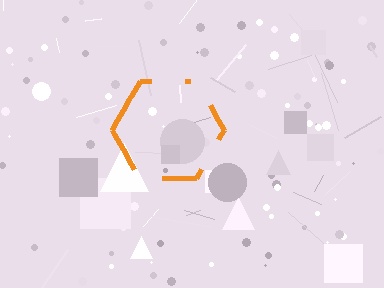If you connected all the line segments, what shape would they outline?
They would outline a hexagon.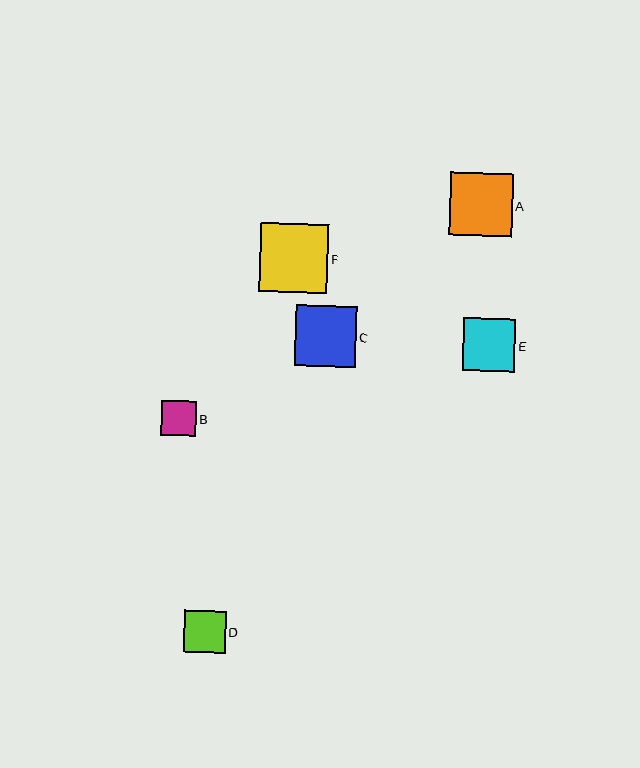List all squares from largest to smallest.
From largest to smallest: F, A, C, E, D, B.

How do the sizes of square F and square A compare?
Square F and square A are approximately the same size.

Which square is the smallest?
Square B is the smallest with a size of approximately 35 pixels.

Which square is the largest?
Square F is the largest with a size of approximately 69 pixels.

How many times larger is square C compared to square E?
Square C is approximately 1.2 times the size of square E.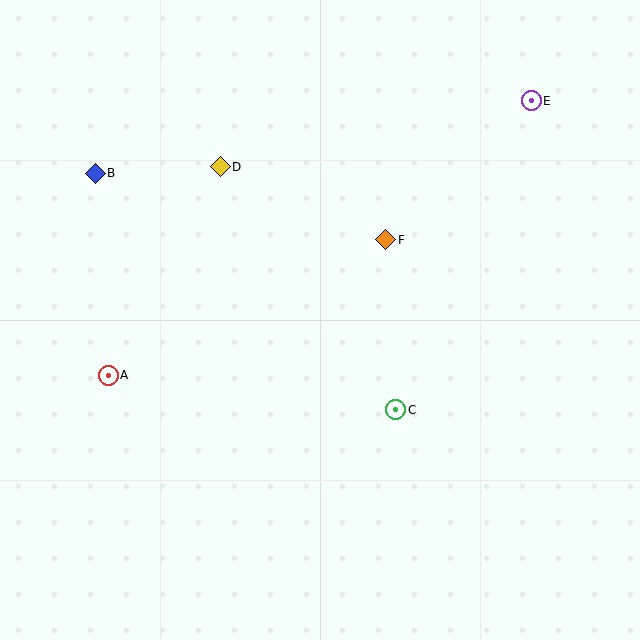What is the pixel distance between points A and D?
The distance between A and D is 236 pixels.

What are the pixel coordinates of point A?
Point A is at (108, 375).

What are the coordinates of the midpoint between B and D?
The midpoint between B and D is at (158, 170).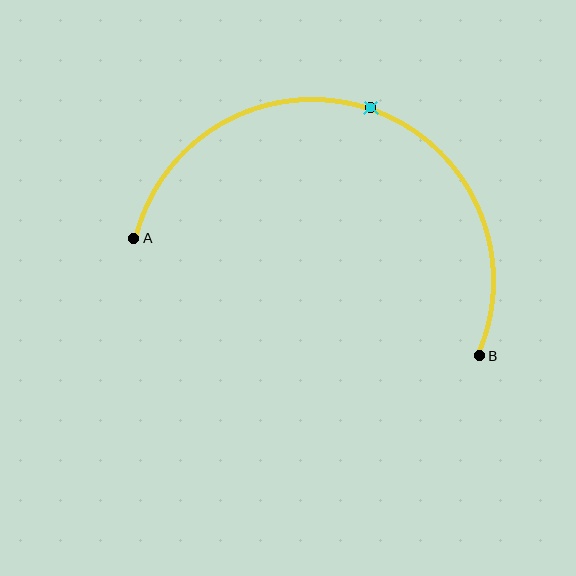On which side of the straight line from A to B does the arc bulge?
The arc bulges above the straight line connecting A and B.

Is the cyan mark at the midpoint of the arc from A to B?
Yes. The cyan mark lies on the arc at equal arc-length from both A and B — it is the arc midpoint.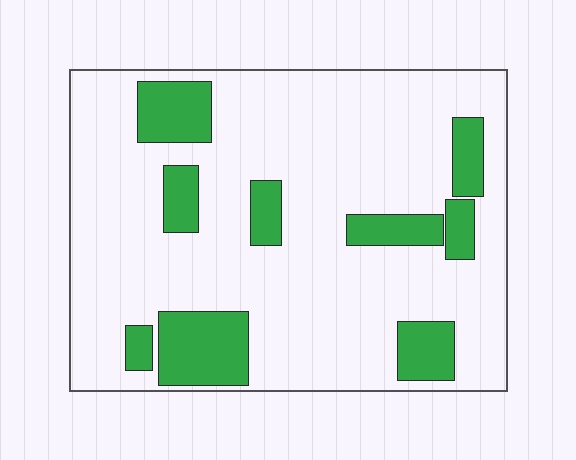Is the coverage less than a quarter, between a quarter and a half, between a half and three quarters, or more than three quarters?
Less than a quarter.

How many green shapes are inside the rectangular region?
9.